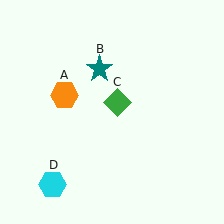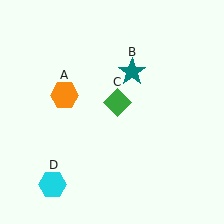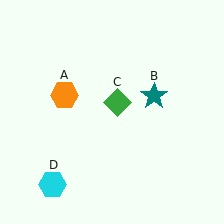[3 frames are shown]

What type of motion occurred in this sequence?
The teal star (object B) rotated clockwise around the center of the scene.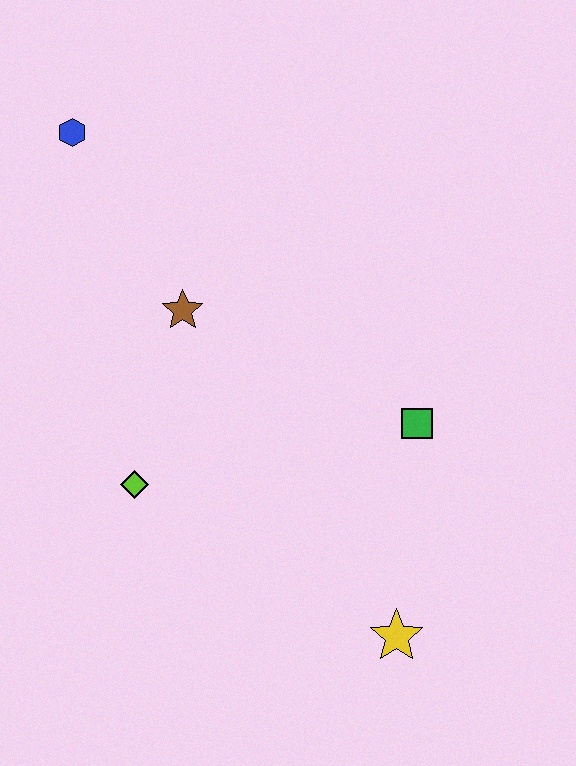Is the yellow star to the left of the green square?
Yes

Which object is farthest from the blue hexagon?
The yellow star is farthest from the blue hexagon.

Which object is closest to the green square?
The yellow star is closest to the green square.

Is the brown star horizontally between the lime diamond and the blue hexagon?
No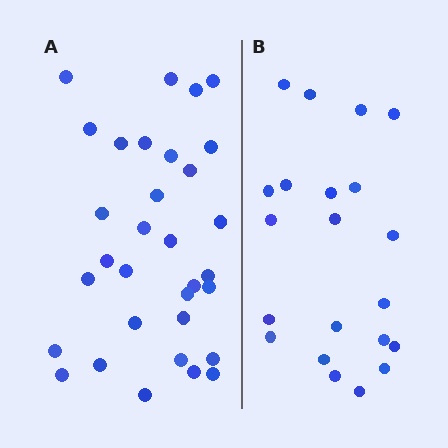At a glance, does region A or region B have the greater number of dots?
Region A (the left region) has more dots.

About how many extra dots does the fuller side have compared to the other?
Region A has roughly 12 or so more dots than region B.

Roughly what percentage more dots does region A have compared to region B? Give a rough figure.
About 50% more.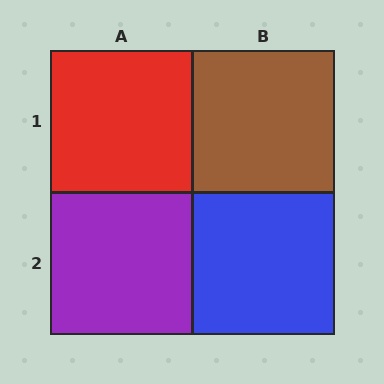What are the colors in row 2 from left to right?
Purple, blue.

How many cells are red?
1 cell is red.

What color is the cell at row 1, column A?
Red.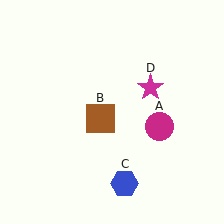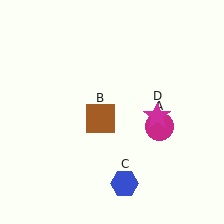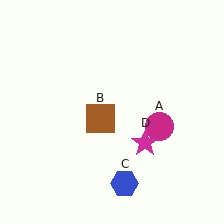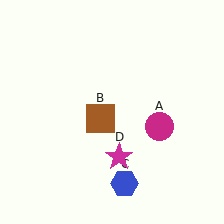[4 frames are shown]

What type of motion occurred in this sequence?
The magenta star (object D) rotated clockwise around the center of the scene.